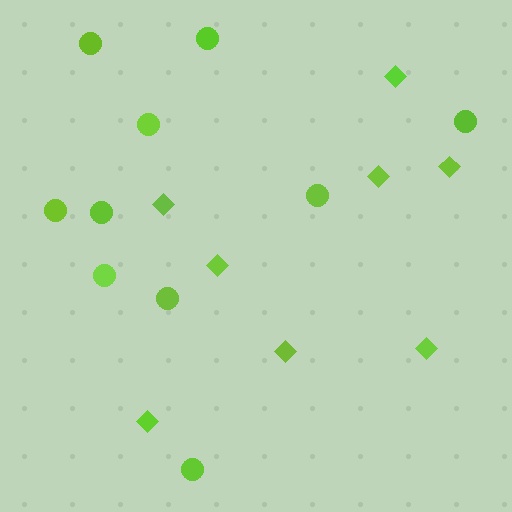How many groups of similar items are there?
There are 2 groups: one group of diamonds (8) and one group of circles (10).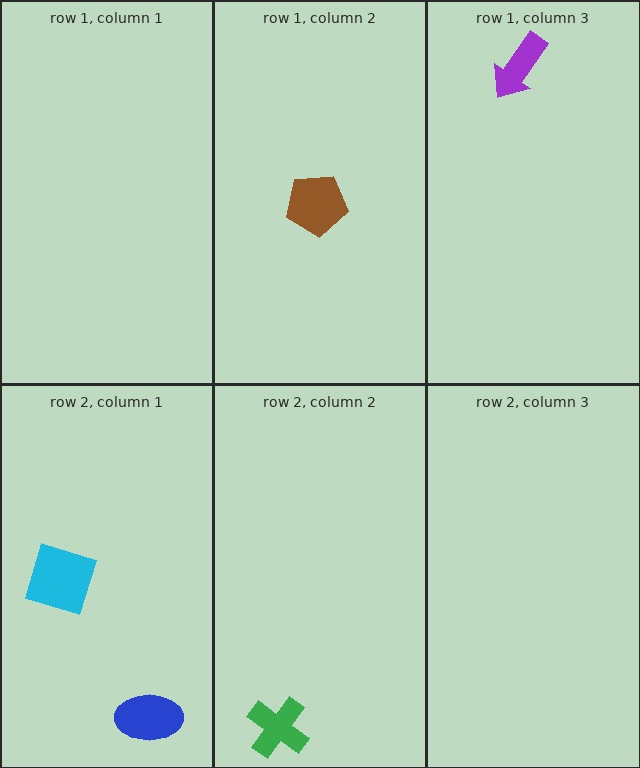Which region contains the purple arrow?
The row 1, column 3 region.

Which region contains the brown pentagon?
The row 1, column 2 region.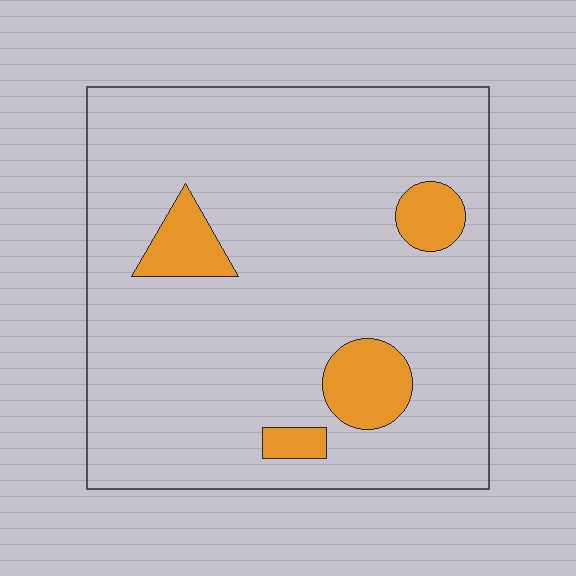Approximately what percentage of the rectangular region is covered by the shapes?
Approximately 10%.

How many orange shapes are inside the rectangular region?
4.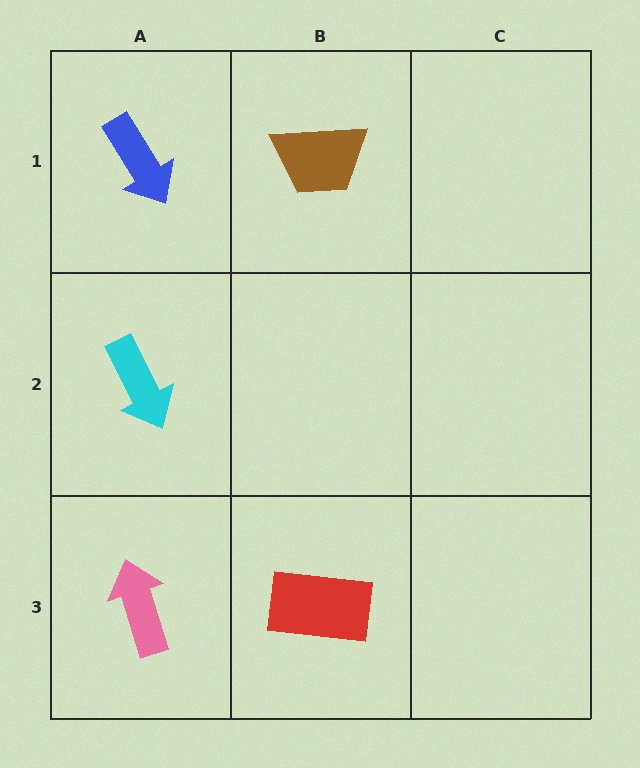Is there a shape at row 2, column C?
No, that cell is empty.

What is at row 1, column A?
A blue arrow.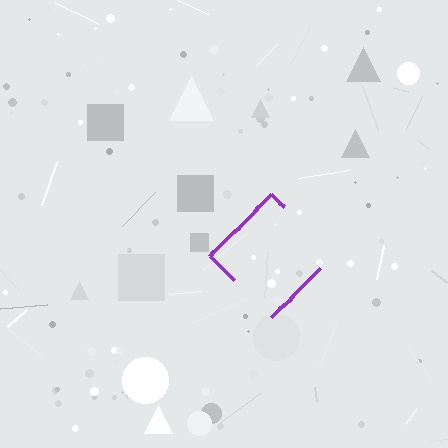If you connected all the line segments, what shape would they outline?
They would outline a diamond.